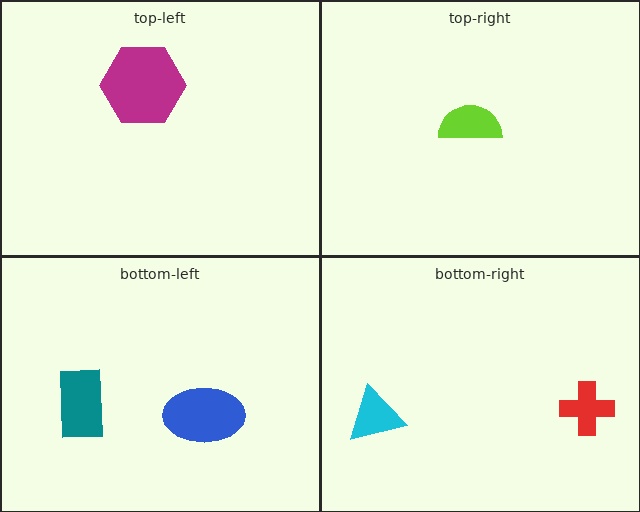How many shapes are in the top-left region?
1.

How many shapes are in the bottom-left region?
2.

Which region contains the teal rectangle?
The bottom-left region.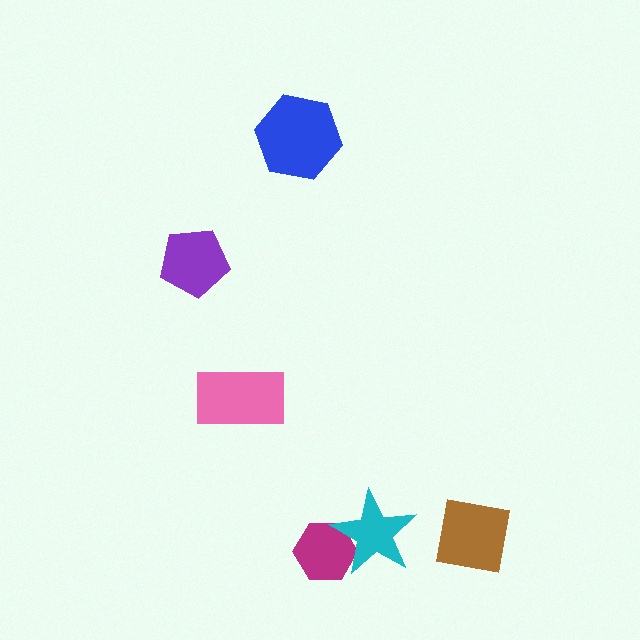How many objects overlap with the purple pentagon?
0 objects overlap with the purple pentagon.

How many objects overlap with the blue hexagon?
0 objects overlap with the blue hexagon.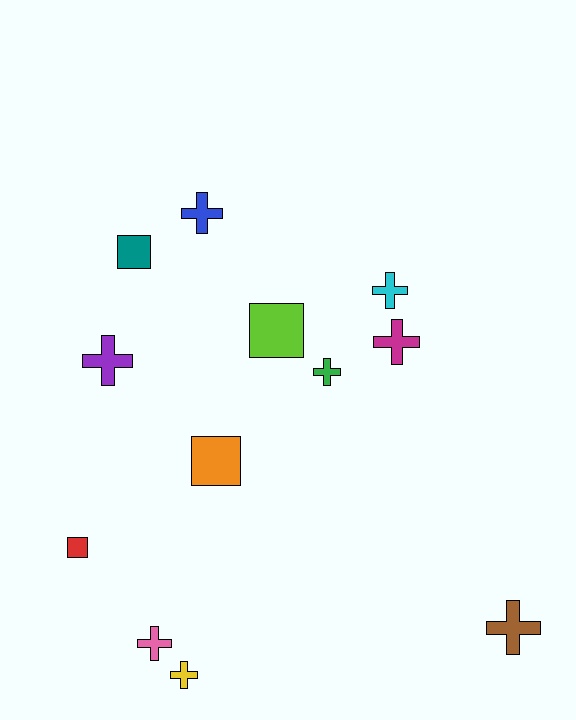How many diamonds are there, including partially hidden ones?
There are no diamonds.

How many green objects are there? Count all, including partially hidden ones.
There is 1 green object.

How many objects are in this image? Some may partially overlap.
There are 12 objects.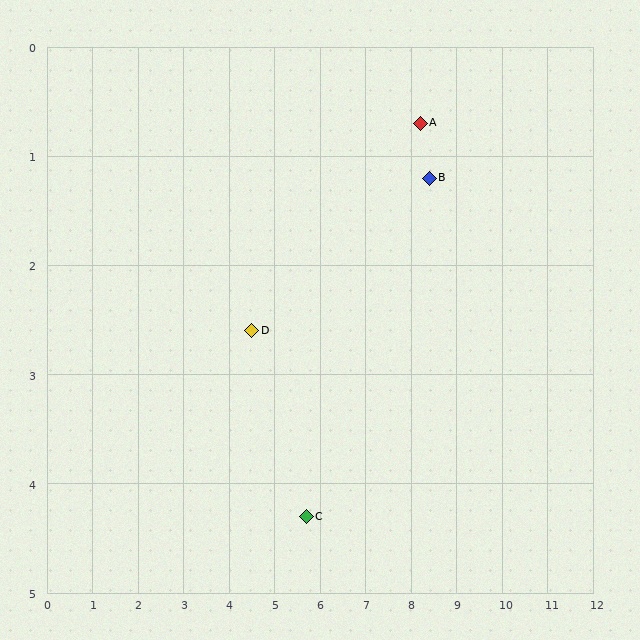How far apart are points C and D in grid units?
Points C and D are about 2.1 grid units apart.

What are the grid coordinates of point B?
Point B is at approximately (8.4, 1.2).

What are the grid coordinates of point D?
Point D is at approximately (4.5, 2.6).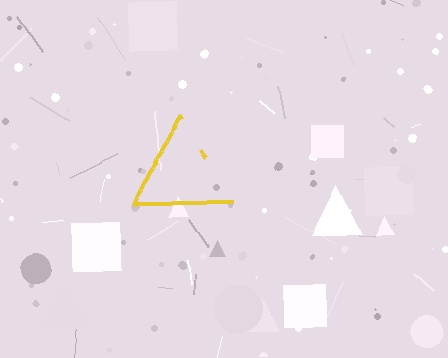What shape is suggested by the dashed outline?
The dashed outline suggests a triangle.